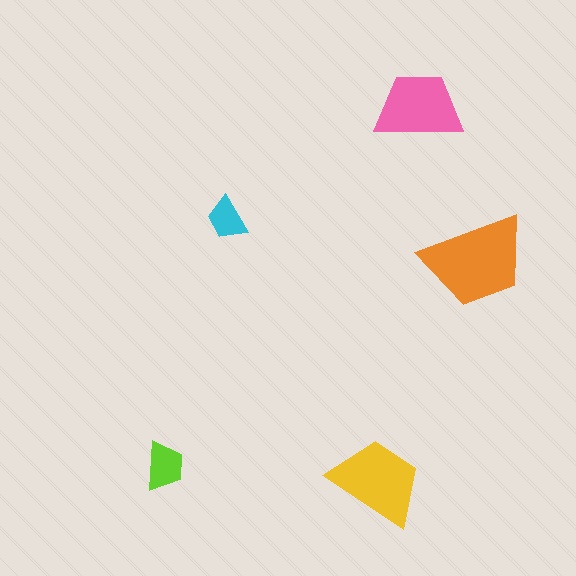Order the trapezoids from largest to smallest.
the orange one, the yellow one, the pink one, the lime one, the cyan one.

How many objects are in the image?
There are 5 objects in the image.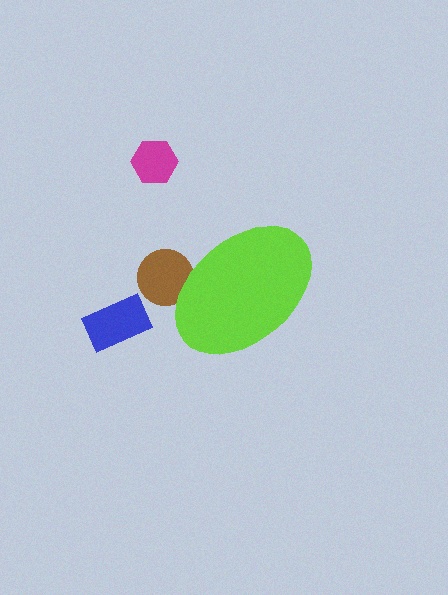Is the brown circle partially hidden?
Yes, the brown circle is partially hidden behind the lime ellipse.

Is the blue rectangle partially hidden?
No, the blue rectangle is fully visible.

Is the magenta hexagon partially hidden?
No, the magenta hexagon is fully visible.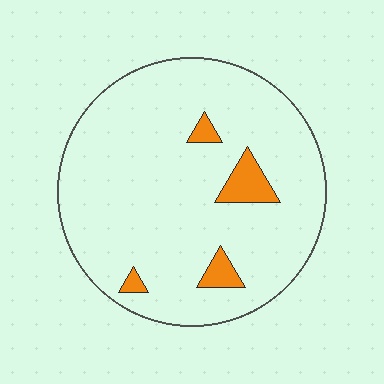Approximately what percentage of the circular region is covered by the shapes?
Approximately 5%.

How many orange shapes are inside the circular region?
4.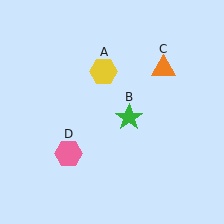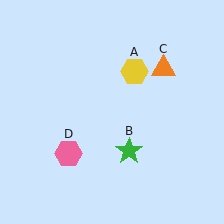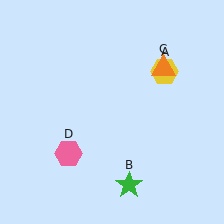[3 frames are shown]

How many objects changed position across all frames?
2 objects changed position: yellow hexagon (object A), green star (object B).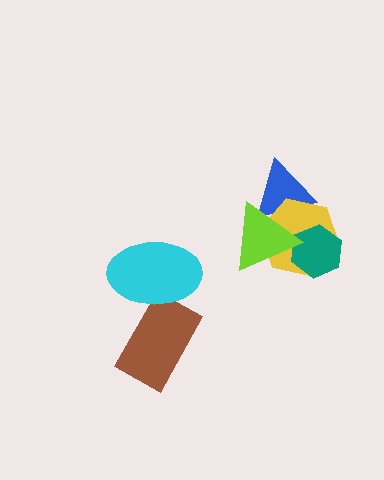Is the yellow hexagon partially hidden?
Yes, it is partially covered by another shape.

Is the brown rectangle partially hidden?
Yes, it is partially covered by another shape.